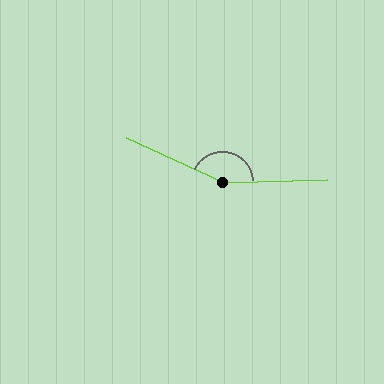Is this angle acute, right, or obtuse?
It is obtuse.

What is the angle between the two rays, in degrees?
Approximately 154 degrees.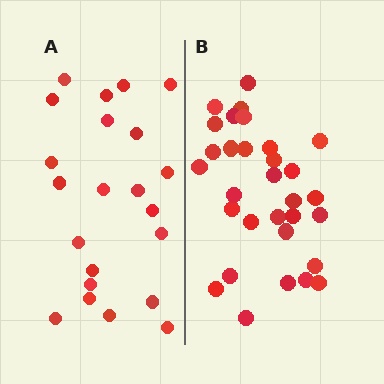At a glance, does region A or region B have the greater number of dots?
Region B (the right region) has more dots.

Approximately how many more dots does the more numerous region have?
Region B has roughly 8 or so more dots than region A.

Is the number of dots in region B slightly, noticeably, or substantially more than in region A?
Region B has noticeably more, but not dramatically so. The ratio is roughly 1.4 to 1.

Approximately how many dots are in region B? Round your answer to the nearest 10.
About 30 dots. (The exact count is 31, which rounds to 30.)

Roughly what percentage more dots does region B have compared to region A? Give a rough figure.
About 40% more.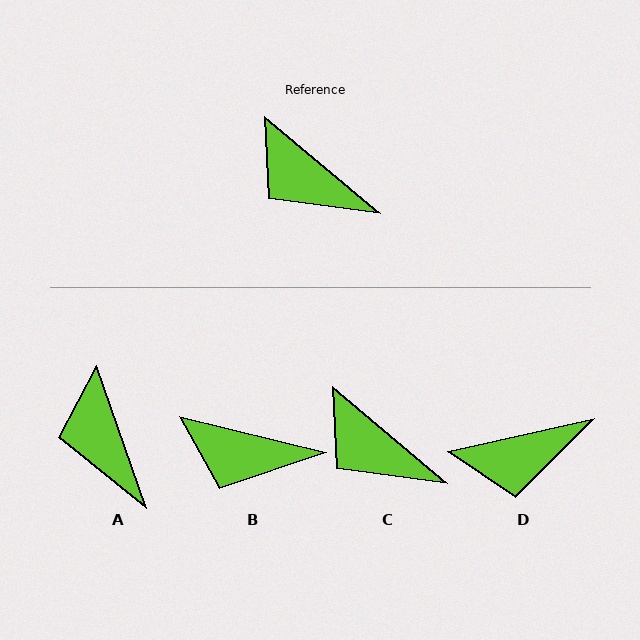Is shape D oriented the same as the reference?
No, it is off by about 53 degrees.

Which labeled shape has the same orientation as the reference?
C.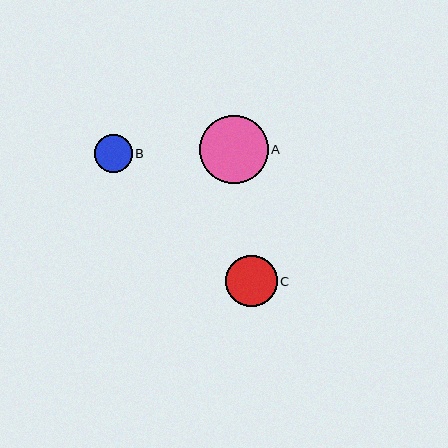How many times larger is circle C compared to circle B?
Circle C is approximately 1.3 times the size of circle B.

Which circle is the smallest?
Circle B is the smallest with a size of approximately 38 pixels.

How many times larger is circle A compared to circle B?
Circle A is approximately 1.8 times the size of circle B.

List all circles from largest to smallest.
From largest to smallest: A, C, B.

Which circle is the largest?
Circle A is the largest with a size of approximately 68 pixels.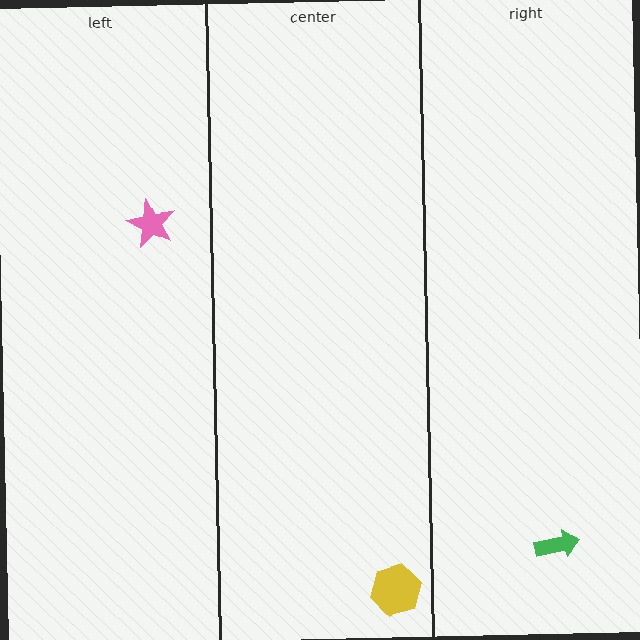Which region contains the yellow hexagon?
The center region.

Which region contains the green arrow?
The right region.